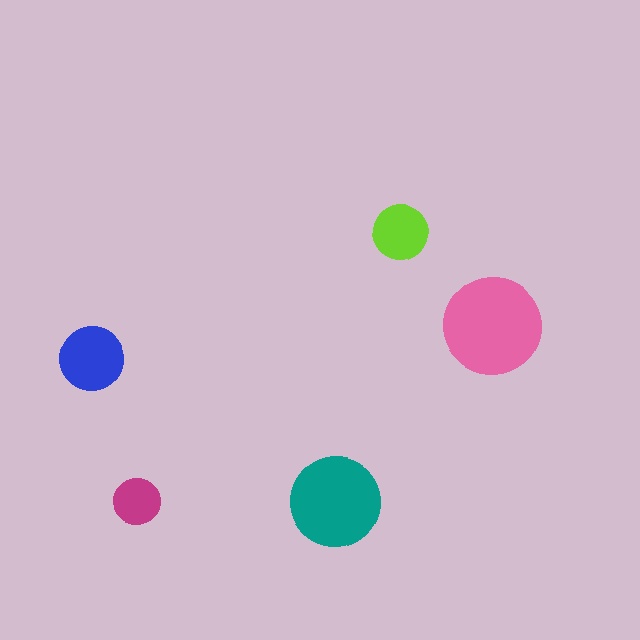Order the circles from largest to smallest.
the pink one, the teal one, the blue one, the lime one, the magenta one.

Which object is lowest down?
The magenta circle is bottommost.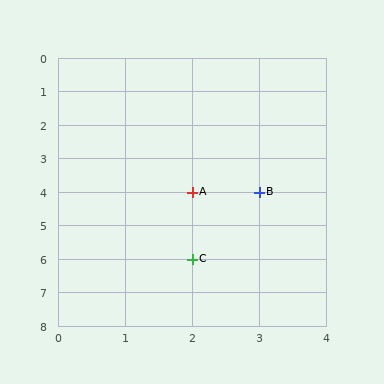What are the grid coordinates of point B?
Point B is at grid coordinates (3, 4).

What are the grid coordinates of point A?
Point A is at grid coordinates (2, 4).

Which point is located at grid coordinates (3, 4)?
Point B is at (3, 4).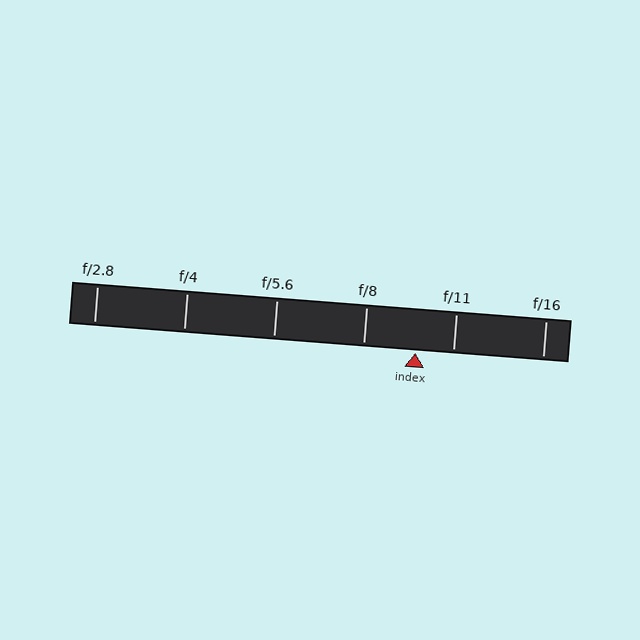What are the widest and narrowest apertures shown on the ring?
The widest aperture shown is f/2.8 and the narrowest is f/16.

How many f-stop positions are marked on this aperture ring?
There are 6 f-stop positions marked.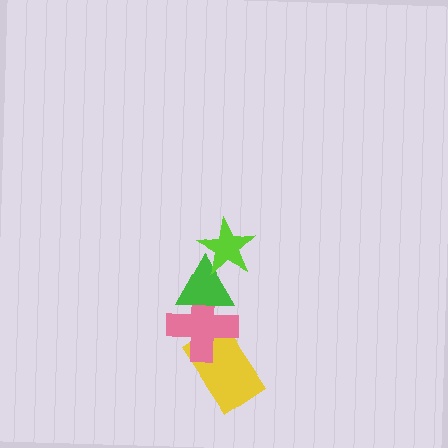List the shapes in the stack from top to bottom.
From top to bottom: the lime star, the green triangle, the pink cross, the yellow rectangle.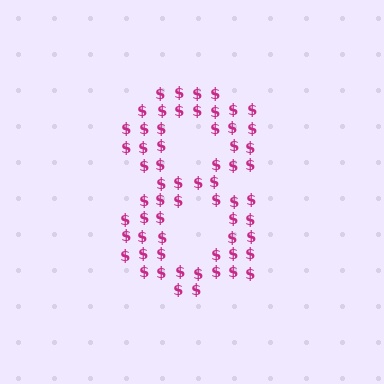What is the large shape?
The large shape is the digit 8.